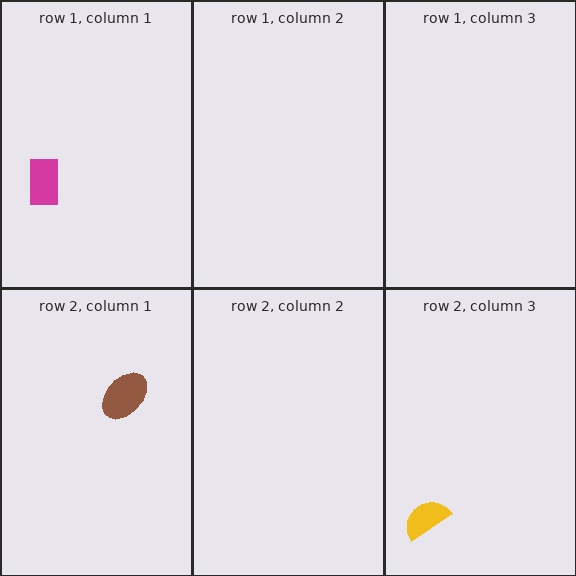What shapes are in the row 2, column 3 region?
The yellow semicircle.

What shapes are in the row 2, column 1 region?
The brown ellipse.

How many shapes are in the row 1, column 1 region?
1.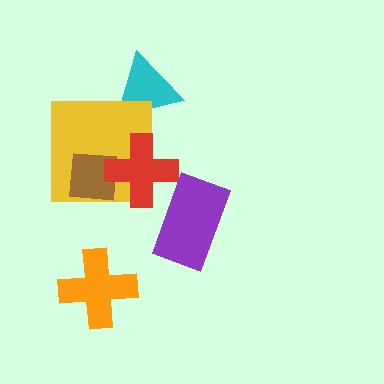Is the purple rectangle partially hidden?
No, no other shape covers it.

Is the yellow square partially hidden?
Yes, it is partially covered by another shape.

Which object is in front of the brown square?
The red cross is in front of the brown square.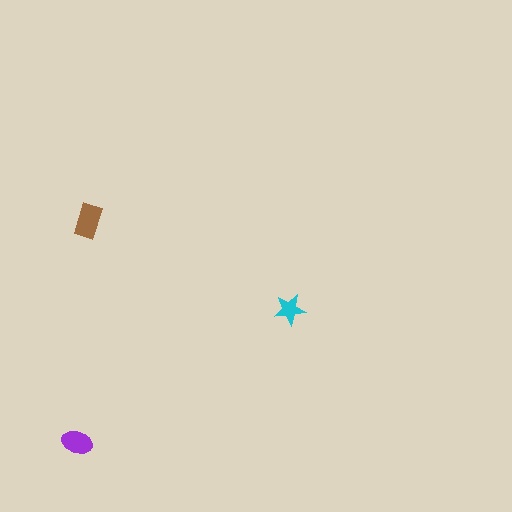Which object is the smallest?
The cyan star.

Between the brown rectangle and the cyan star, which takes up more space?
The brown rectangle.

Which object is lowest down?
The purple ellipse is bottommost.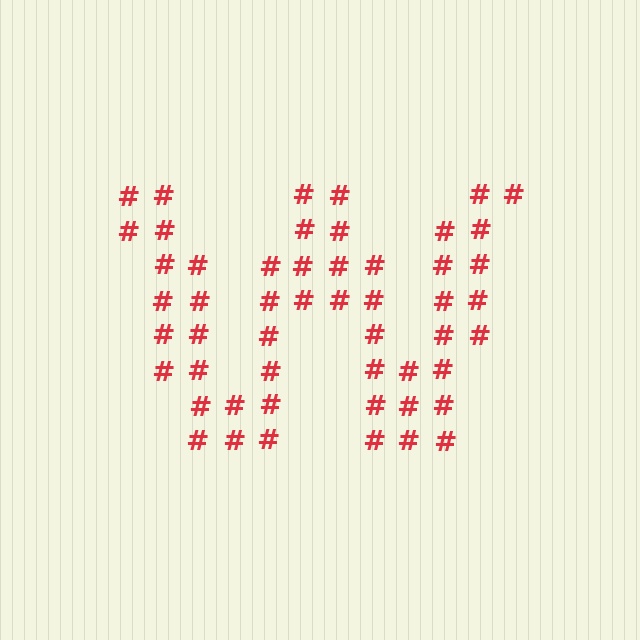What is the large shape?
The large shape is the letter W.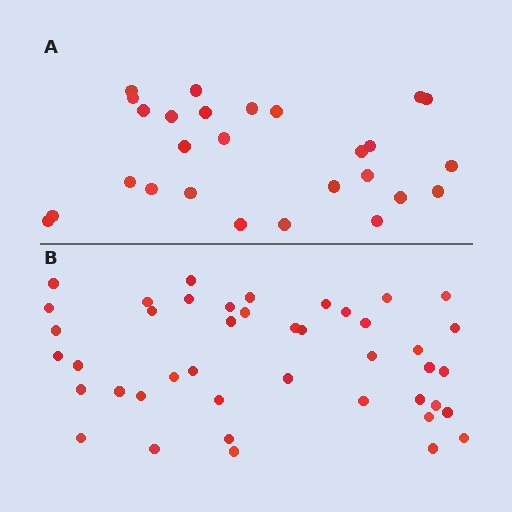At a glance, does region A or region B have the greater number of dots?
Region B (the bottom region) has more dots.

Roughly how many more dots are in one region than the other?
Region B has approximately 15 more dots than region A.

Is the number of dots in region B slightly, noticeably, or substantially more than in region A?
Region B has substantially more. The ratio is roughly 1.6 to 1.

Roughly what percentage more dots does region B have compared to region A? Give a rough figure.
About 60% more.